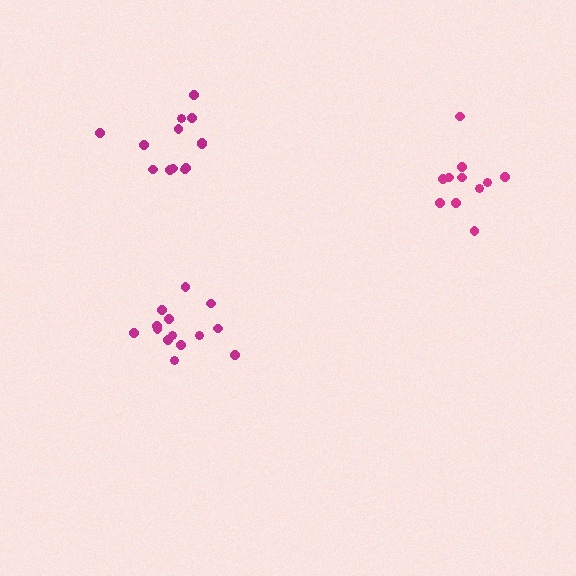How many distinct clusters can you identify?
There are 3 distinct clusters.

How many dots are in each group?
Group 1: 13 dots, Group 2: 14 dots, Group 3: 11 dots (38 total).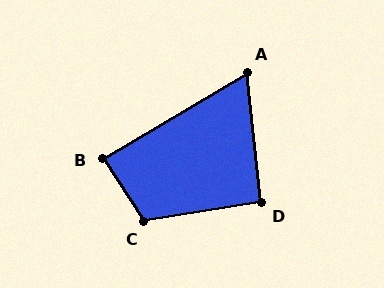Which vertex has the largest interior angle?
C, at approximately 115 degrees.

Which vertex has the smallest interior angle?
A, at approximately 65 degrees.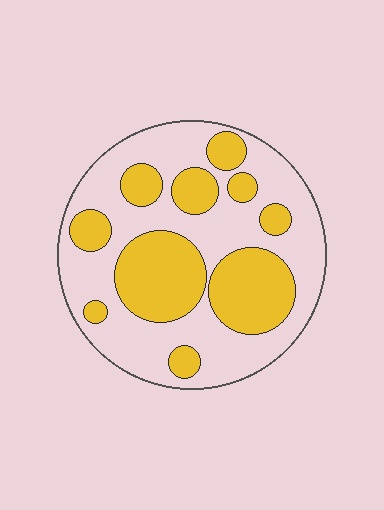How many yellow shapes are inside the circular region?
10.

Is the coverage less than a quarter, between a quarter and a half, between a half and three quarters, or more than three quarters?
Between a quarter and a half.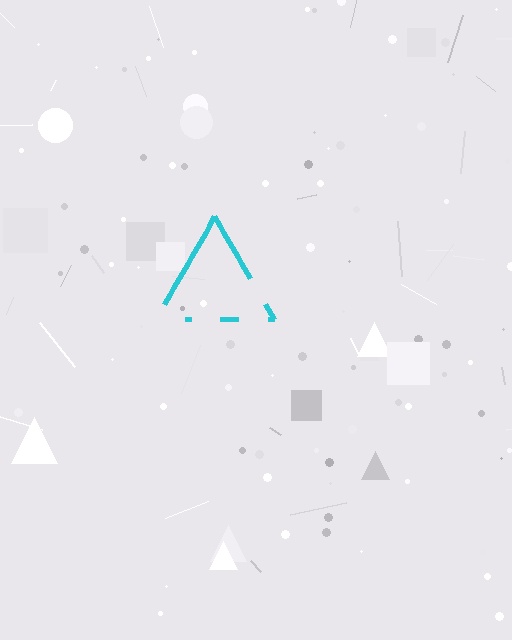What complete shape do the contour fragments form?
The contour fragments form a triangle.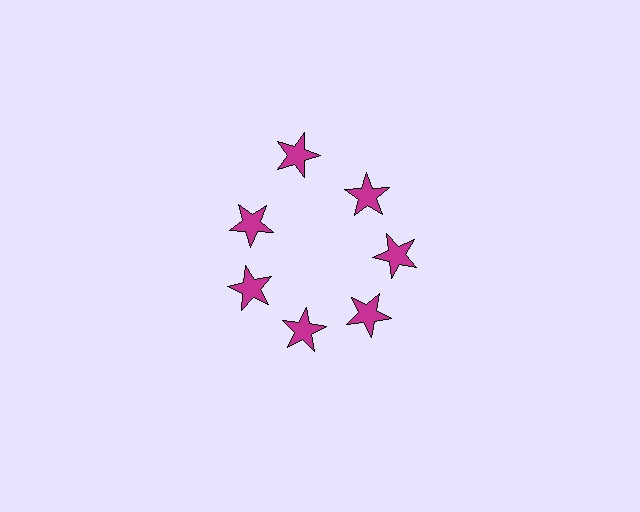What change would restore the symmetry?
The symmetry would be restored by moving it inward, back onto the ring so that all 7 stars sit at equal angles and equal distance from the center.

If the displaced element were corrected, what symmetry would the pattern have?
It would have 7-fold rotational symmetry — the pattern would map onto itself every 51 degrees.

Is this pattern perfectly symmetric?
No. The 7 magenta stars are arranged in a ring, but one element near the 12 o'clock position is pushed outward from the center, breaking the 7-fold rotational symmetry.